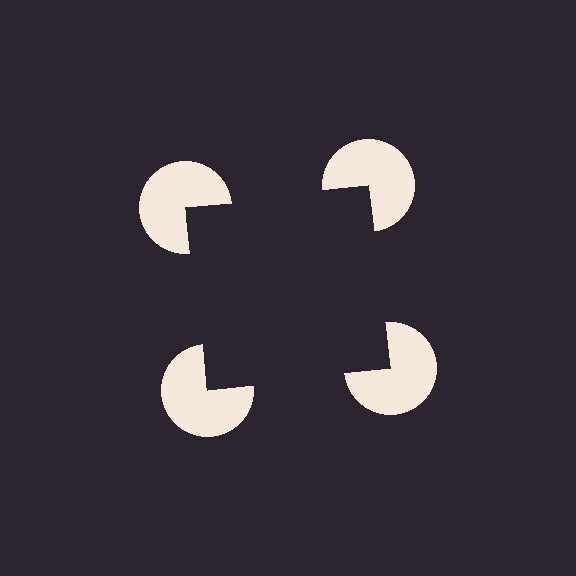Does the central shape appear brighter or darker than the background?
It typically appears slightly darker than the background, even though no actual brightness change is drawn.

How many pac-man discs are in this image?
There are 4 — one at each vertex of the illusory square.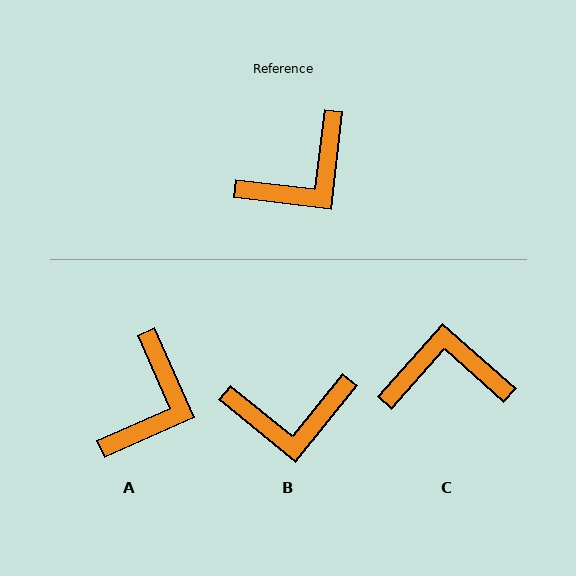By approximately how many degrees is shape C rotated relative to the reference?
Approximately 145 degrees counter-clockwise.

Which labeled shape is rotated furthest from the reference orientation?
C, about 145 degrees away.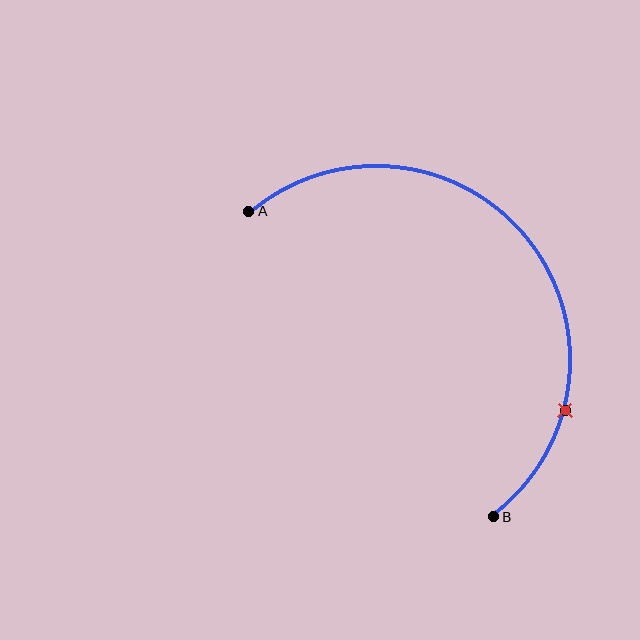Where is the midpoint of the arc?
The arc midpoint is the point on the curve farthest from the straight line joining A and B. It sits above and to the right of that line.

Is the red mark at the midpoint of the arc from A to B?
No. The red mark lies on the arc but is closer to endpoint B. The arc midpoint would be at the point on the curve equidistant along the arc from both A and B.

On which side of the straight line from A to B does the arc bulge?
The arc bulges above and to the right of the straight line connecting A and B.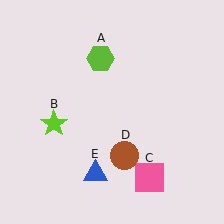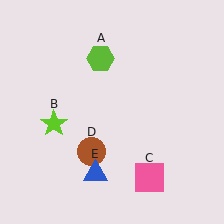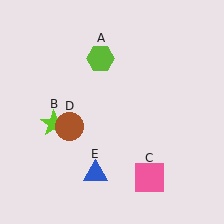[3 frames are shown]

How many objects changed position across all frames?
1 object changed position: brown circle (object D).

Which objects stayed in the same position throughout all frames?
Lime hexagon (object A) and lime star (object B) and pink square (object C) and blue triangle (object E) remained stationary.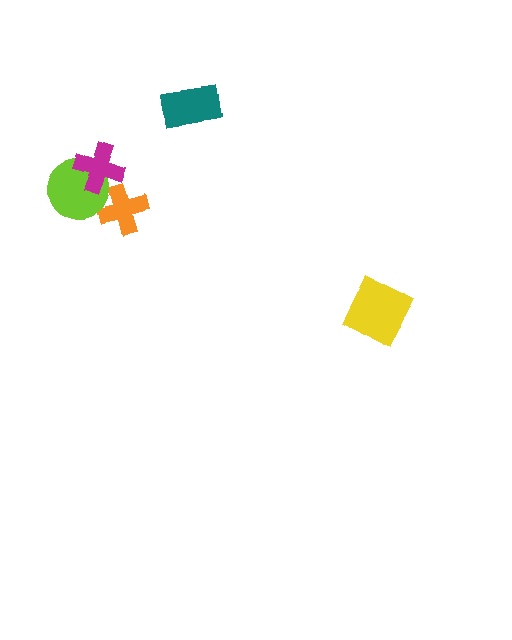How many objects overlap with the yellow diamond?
0 objects overlap with the yellow diamond.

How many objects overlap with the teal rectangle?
0 objects overlap with the teal rectangle.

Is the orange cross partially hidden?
Yes, it is partially covered by another shape.